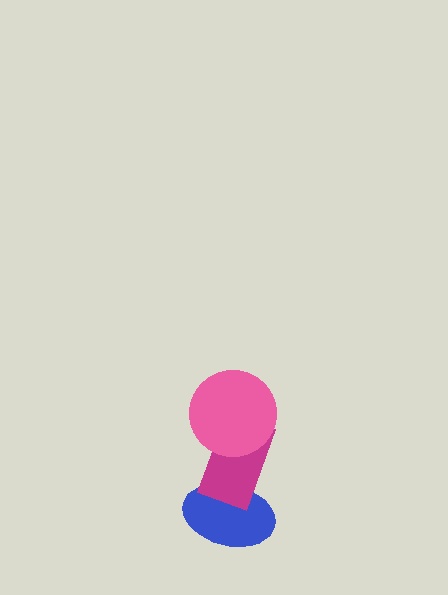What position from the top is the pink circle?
The pink circle is 1st from the top.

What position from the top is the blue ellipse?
The blue ellipse is 3rd from the top.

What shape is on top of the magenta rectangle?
The pink circle is on top of the magenta rectangle.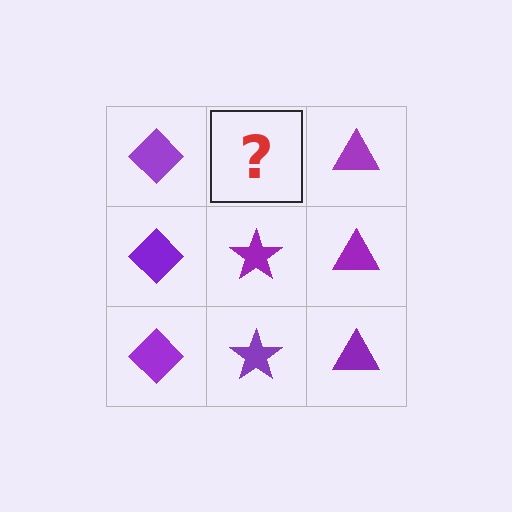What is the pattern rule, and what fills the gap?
The rule is that each column has a consistent shape. The gap should be filled with a purple star.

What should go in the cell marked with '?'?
The missing cell should contain a purple star.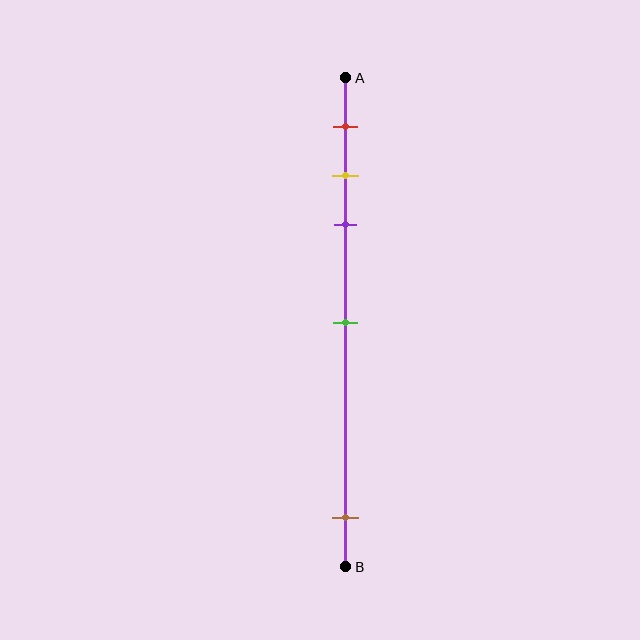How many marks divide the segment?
There are 5 marks dividing the segment.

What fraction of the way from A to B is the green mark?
The green mark is approximately 50% (0.5) of the way from A to B.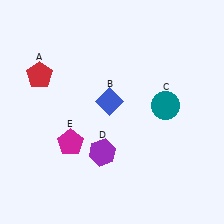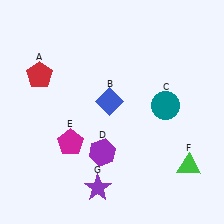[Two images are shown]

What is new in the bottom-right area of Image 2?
A green triangle (F) was added in the bottom-right area of Image 2.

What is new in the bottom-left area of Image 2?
A purple star (G) was added in the bottom-left area of Image 2.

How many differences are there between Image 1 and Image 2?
There are 2 differences between the two images.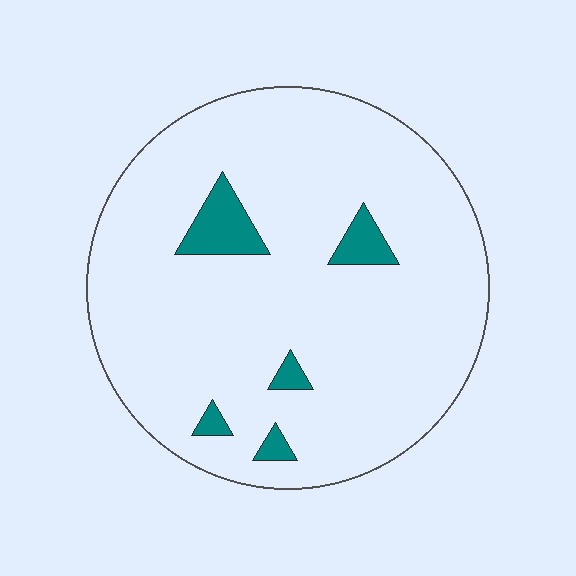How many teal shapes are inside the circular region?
5.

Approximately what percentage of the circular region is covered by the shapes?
Approximately 5%.